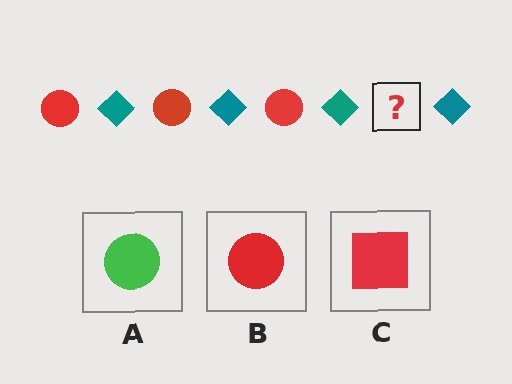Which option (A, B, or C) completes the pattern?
B.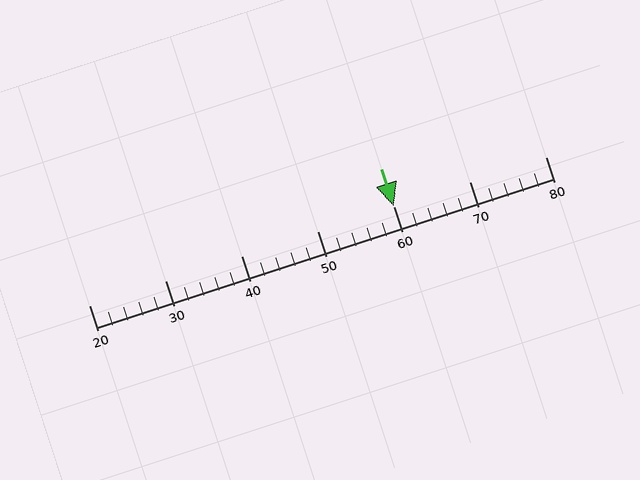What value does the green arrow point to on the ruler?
The green arrow points to approximately 60.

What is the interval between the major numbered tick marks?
The major tick marks are spaced 10 units apart.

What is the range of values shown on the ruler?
The ruler shows values from 20 to 80.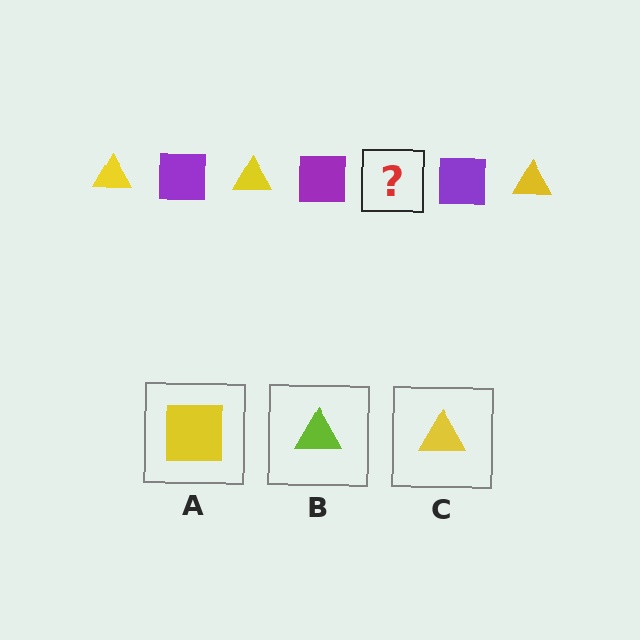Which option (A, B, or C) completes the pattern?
C.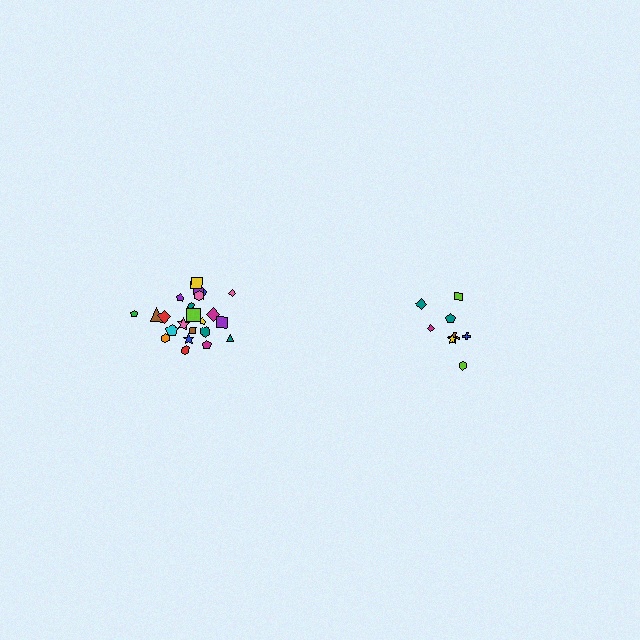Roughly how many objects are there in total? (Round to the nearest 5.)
Roughly 35 objects in total.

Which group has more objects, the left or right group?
The left group.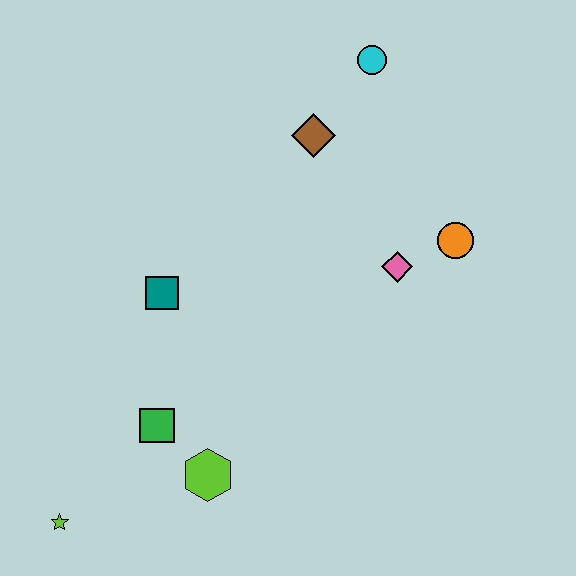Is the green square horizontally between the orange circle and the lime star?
Yes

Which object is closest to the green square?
The lime hexagon is closest to the green square.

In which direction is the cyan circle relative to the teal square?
The cyan circle is above the teal square.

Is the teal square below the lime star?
No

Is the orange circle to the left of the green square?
No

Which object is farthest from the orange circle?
The lime star is farthest from the orange circle.